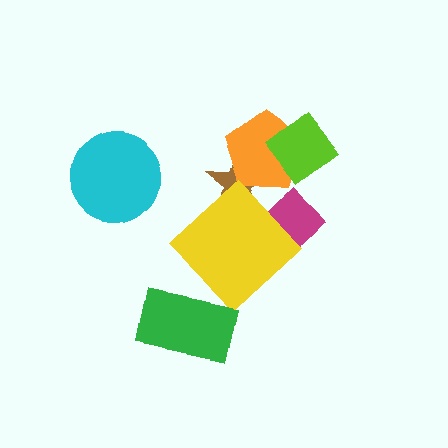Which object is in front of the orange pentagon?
The lime diamond is in front of the orange pentagon.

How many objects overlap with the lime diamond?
1 object overlaps with the lime diamond.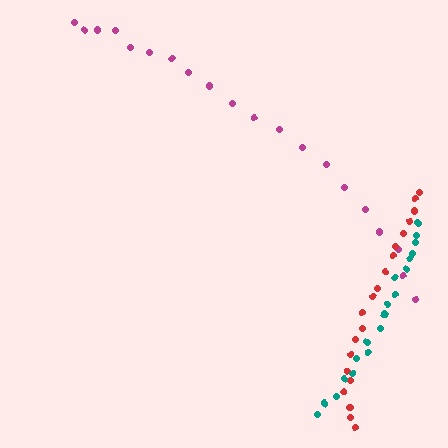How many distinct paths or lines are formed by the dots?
There are 3 distinct paths.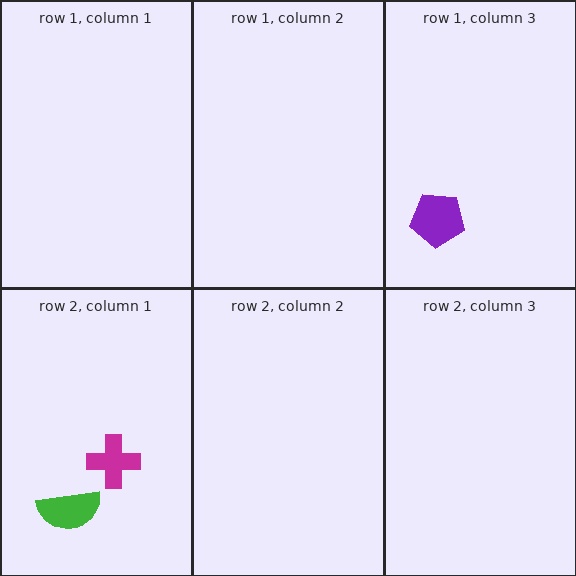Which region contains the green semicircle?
The row 2, column 1 region.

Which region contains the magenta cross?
The row 2, column 1 region.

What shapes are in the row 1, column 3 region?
The purple pentagon.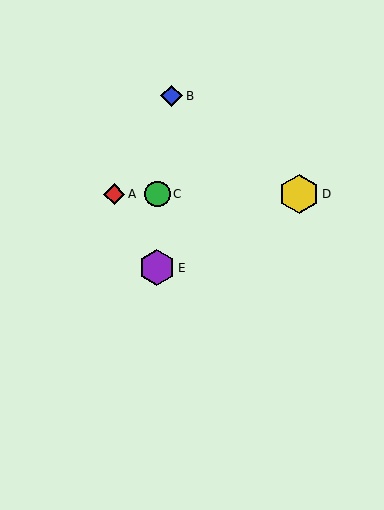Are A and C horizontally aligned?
Yes, both are at y≈194.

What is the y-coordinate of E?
Object E is at y≈268.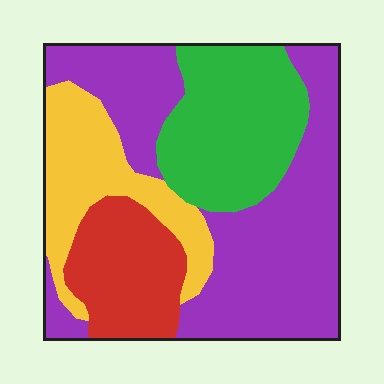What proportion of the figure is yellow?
Yellow takes up between a sixth and a third of the figure.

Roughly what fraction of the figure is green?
Green takes up about one quarter (1/4) of the figure.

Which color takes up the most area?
Purple, at roughly 45%.